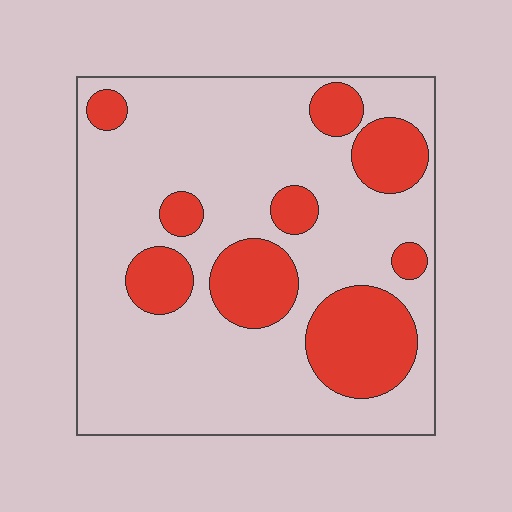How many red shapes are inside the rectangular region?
9.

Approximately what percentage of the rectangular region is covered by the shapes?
Approximately 25%.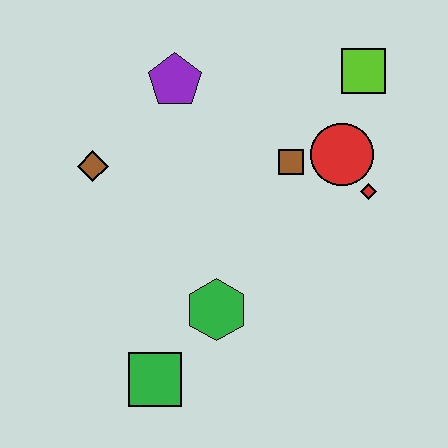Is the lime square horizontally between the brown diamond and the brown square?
No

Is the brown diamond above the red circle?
No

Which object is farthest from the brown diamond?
The lime square is farthest from the brown diamond.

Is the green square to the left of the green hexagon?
Yes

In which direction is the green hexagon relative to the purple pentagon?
The green hexagon is below the purple pentagon.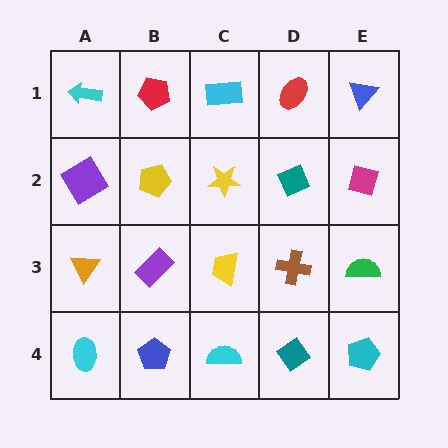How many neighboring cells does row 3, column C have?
4.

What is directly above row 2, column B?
A red pentagon.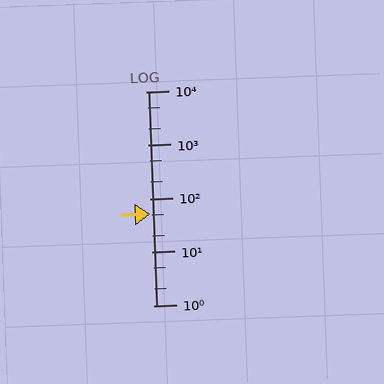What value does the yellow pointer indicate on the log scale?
The pointer indicates approximately 51.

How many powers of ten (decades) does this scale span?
The scale spans 4 decades, from 1 to 10000.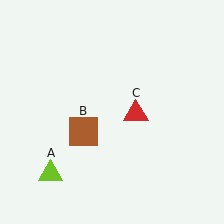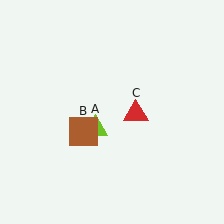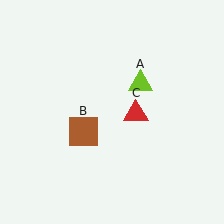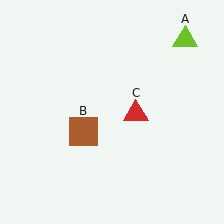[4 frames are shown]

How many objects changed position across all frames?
1 object changed position: lime triangle (object A).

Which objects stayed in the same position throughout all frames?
Brown square (object B) and red triangle (object C) remained stationary.